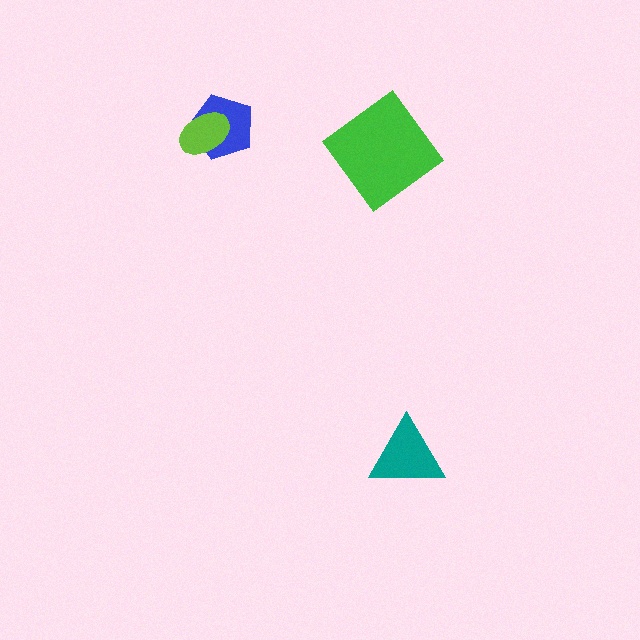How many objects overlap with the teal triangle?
0 objects overlap with the teal triangle.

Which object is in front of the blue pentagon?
The lime ellipse is in front of the blue pentagon.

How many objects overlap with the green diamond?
0 objects overlap with the green diamond.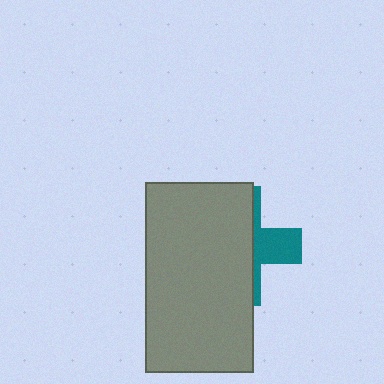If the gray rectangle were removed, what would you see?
You would see the complete teal cross.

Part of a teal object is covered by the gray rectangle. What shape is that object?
It is a cross.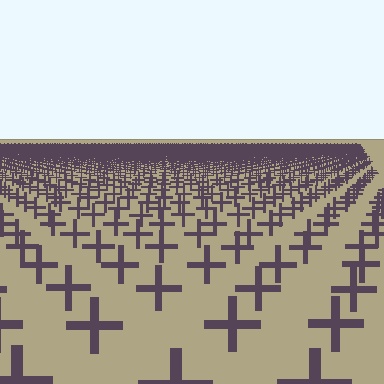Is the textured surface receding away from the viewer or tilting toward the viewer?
The surface is receding away from the viewer. Texture elements get smaller and denser toward the top.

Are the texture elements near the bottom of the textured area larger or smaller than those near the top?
Larger. Near the bottom, elements are closer to the viewer and appear at a bigger on-screen size.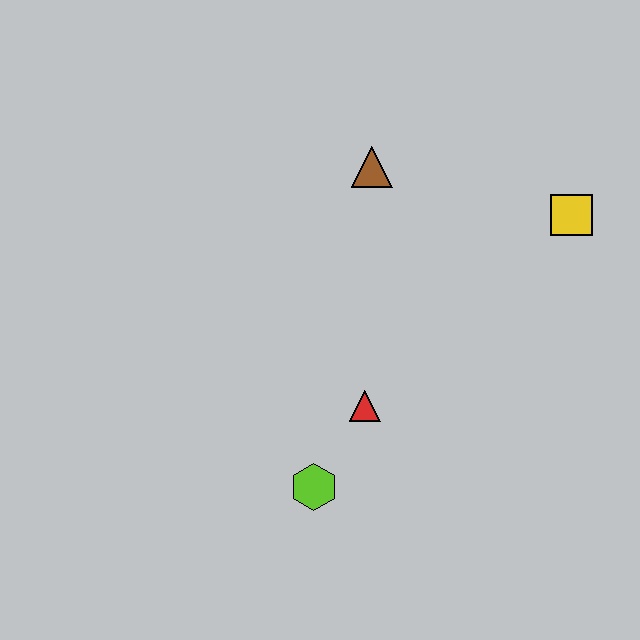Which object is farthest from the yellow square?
The lime hexagon is farthest from the yellow square.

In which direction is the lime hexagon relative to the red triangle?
The lime hexagon is below the red triangle.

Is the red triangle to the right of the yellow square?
No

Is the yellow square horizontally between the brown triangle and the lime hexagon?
No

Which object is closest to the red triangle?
The lime hexagon is closest to the red triangle.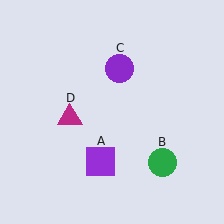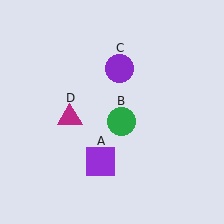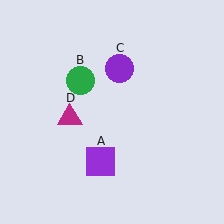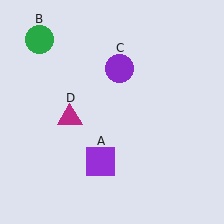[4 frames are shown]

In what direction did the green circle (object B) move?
The green circle (object B) moved up and to the left.